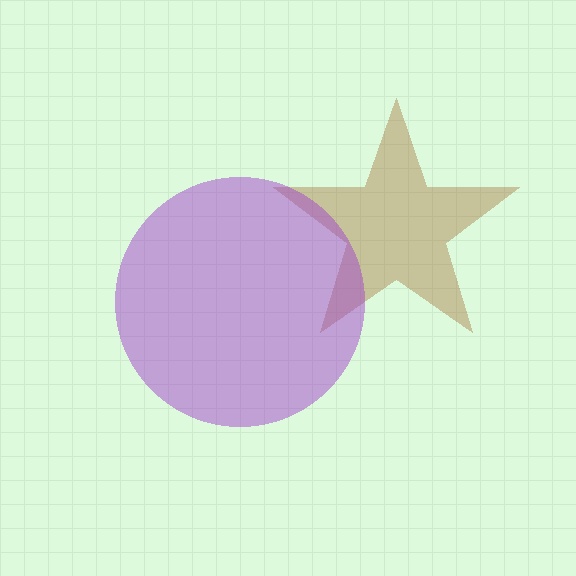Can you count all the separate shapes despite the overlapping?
Yes, there are 2 separate shapes.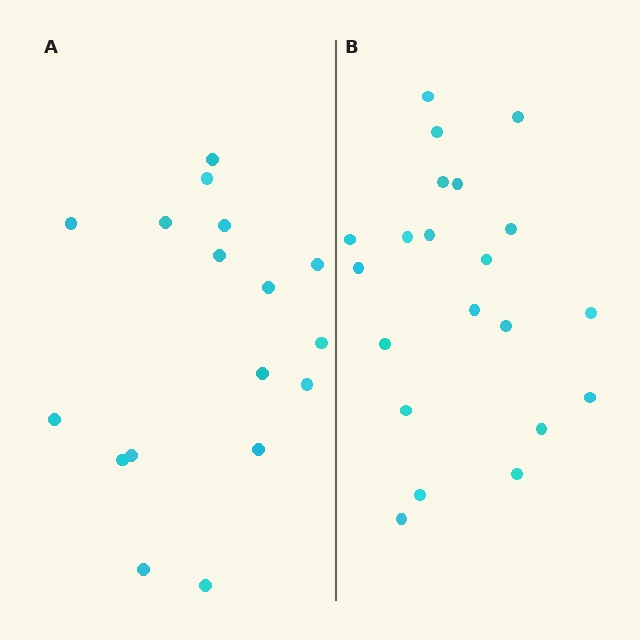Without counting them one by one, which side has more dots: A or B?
Region B (the right region) has more dots.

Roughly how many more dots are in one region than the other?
Region B has about 4 more dots than region A.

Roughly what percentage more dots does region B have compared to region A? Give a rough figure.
About 25% more.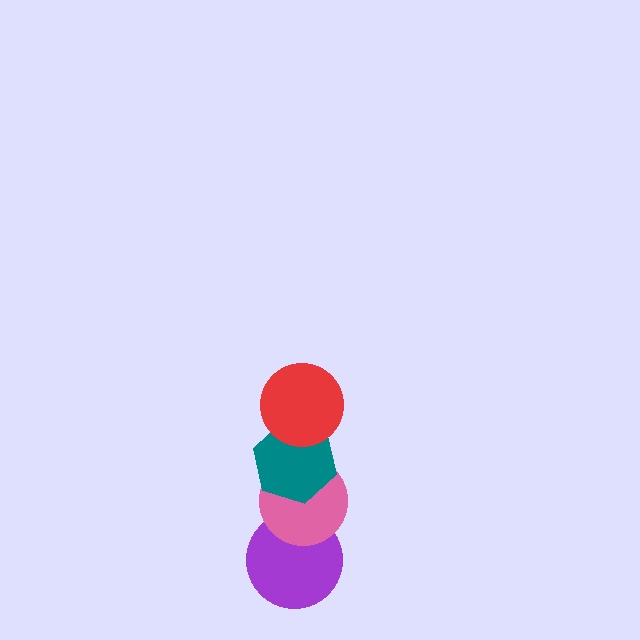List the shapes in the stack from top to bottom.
From top to bottom: the red circle, the teal hexagon, the pink circle, the purple circle.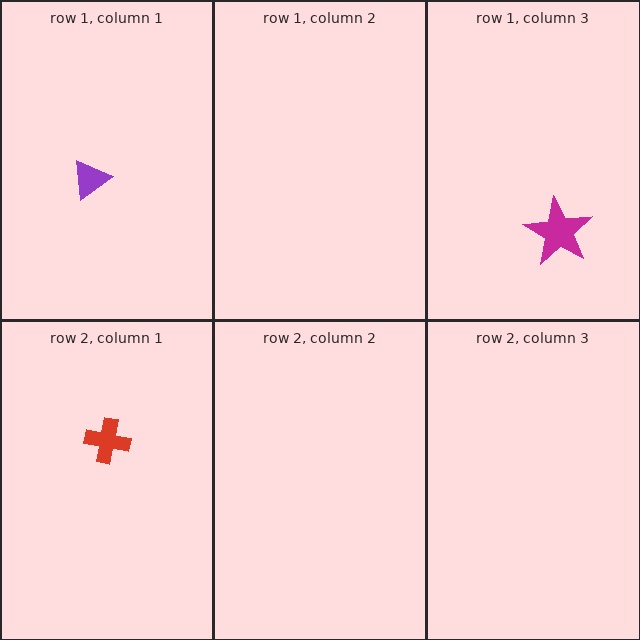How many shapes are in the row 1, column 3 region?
1.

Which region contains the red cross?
The row 2, column 1 region.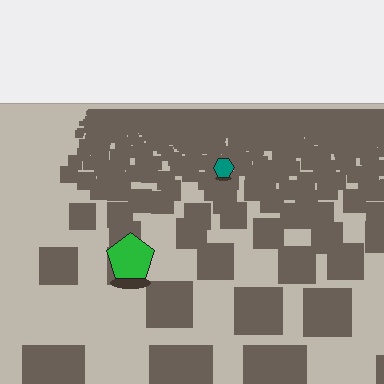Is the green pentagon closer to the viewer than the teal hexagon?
Yes. The green pentagon is closer — you can tell from the texture gradient: the ground texture is coarser near it.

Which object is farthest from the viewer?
The teal hexagon is farthest from the viewer. It appears smaller and the ground texture around it is denser.